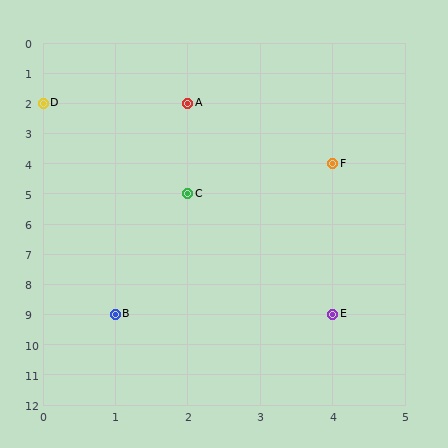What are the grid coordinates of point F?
Point F is at grid coordinates (4, 4).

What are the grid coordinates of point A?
Point A is at grid coordinates (2, 2).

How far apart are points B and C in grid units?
Points B and C are 1 column and 4 rows apart (about 4.1 grid units diagonally).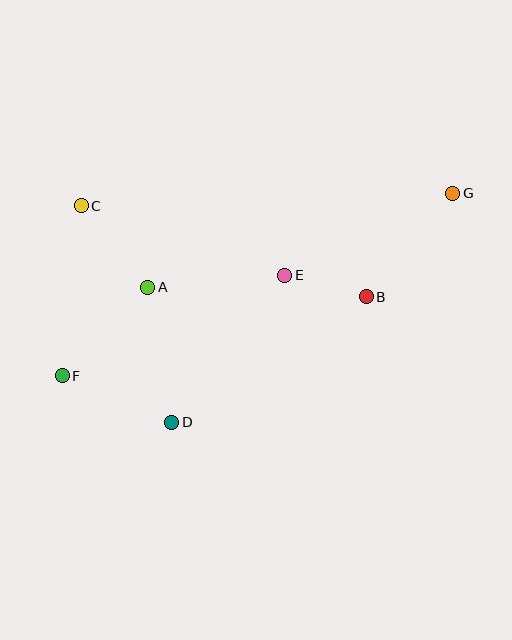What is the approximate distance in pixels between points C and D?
The distance between C and D is approximately 235 pixels.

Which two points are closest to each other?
Points B and E are closest to each other.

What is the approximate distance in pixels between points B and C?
The distance between B and C is approximately 299 pixels.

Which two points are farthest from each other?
Points F and G are farthest from each other.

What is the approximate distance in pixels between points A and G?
The distance between A and G is approximately 319 pixels.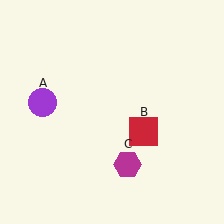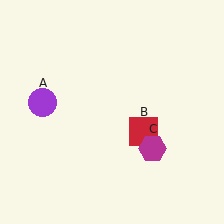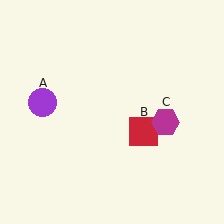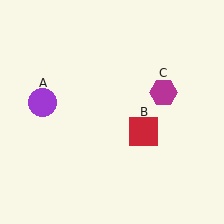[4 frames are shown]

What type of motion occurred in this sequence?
The magenta hexagon (object C) rotated counterclockwise around the center of the scene.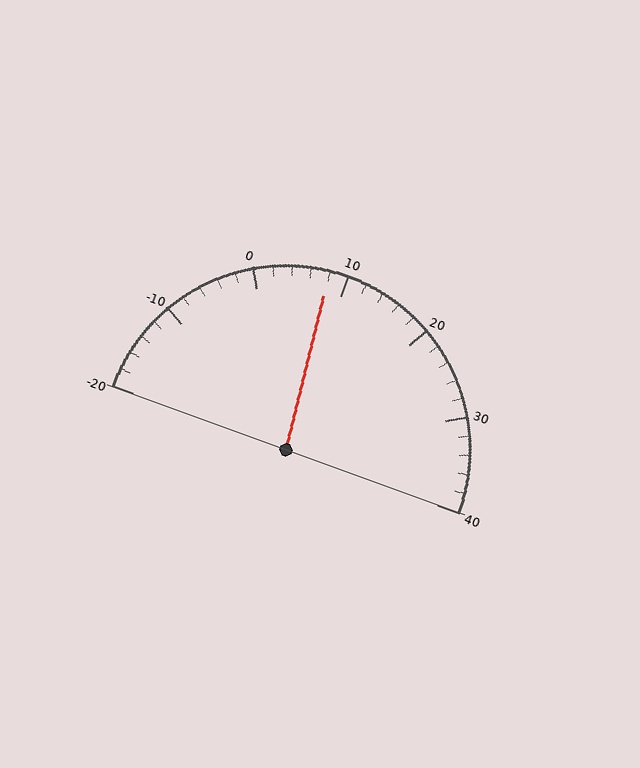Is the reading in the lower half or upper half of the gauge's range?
The reading is in the lower half of the range (-20 to 40).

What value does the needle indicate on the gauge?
The needle indicates approximately 8.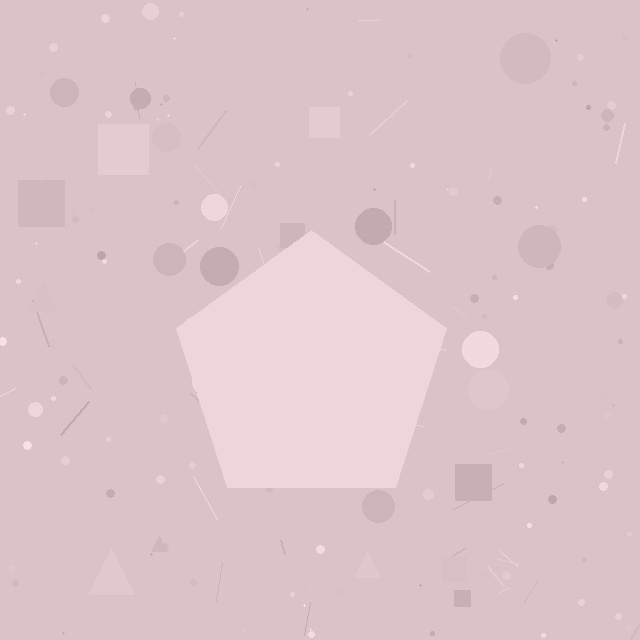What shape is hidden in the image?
A pentagon is hidden in the image.